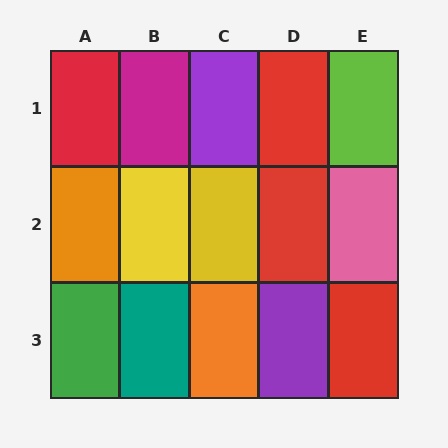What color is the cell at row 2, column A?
Orange.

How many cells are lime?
1 cell is lime.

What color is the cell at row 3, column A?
Green.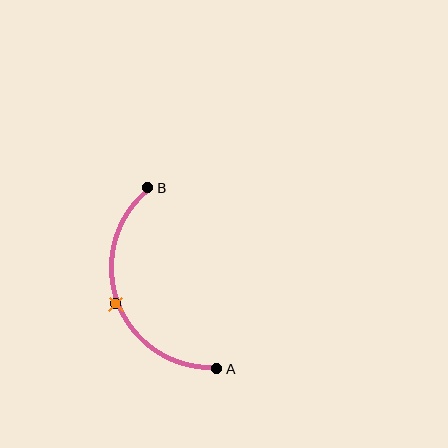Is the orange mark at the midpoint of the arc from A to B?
Yes. The orange mark lies on the arc at equal arc-length from both A and B — it is the arc midpoint.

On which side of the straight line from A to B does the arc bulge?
The arc bulges to the left of the straight line connecting A and B.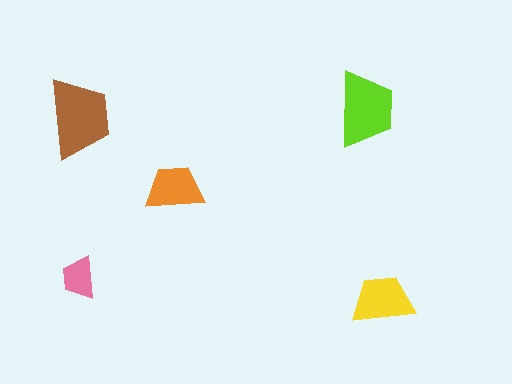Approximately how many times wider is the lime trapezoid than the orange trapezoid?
About 1.5 times wider.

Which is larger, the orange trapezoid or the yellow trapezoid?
The yellow one.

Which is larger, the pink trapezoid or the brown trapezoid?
The brown one.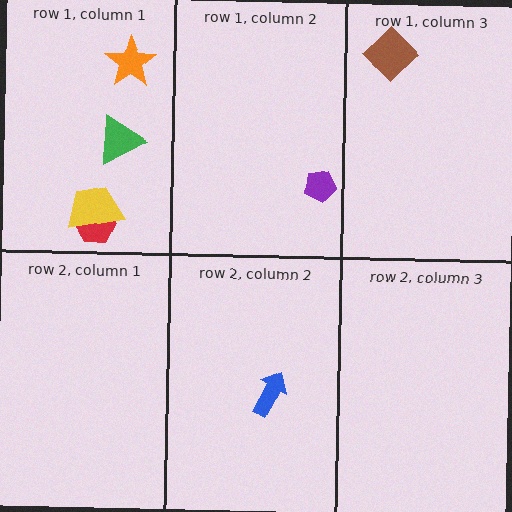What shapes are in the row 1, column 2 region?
The purple pentagon.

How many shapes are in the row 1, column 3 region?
1.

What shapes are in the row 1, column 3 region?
The brown diamond.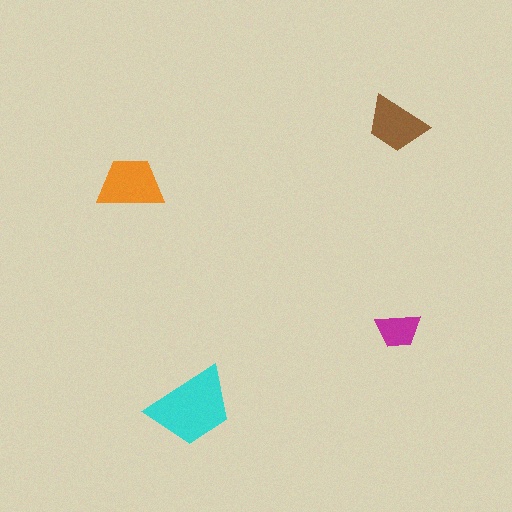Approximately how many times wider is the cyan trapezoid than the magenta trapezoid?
About 2 times wider.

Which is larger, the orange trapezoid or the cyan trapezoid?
The cyan one.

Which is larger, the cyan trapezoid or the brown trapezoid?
The cyan one.